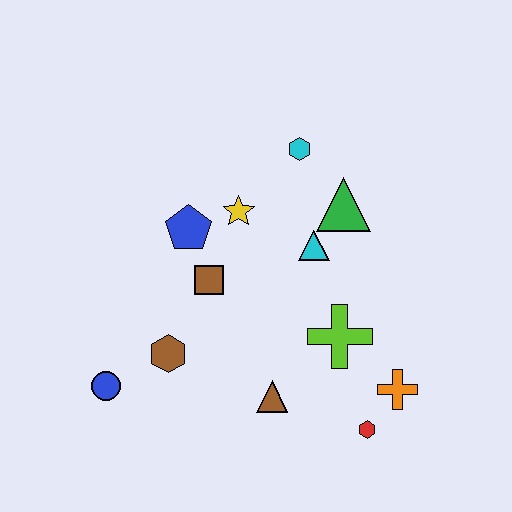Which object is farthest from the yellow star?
The red hexagon is farthest from the yellow star.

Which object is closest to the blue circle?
The brown hexagon is closest to the blue circle.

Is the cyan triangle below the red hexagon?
No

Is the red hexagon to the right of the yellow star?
Yes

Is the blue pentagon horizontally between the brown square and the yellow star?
No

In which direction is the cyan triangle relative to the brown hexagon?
The cyan triangle is to the right of the brown hexagon.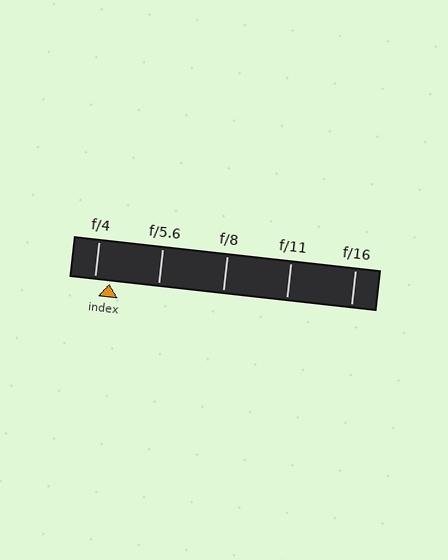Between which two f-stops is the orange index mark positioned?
The index mark is between f/4 and f/5.6.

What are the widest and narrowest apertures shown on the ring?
The widest aperture shown is f/4 and the narrowest is f/16.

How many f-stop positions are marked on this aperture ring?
There are 5 f-stop positions marked.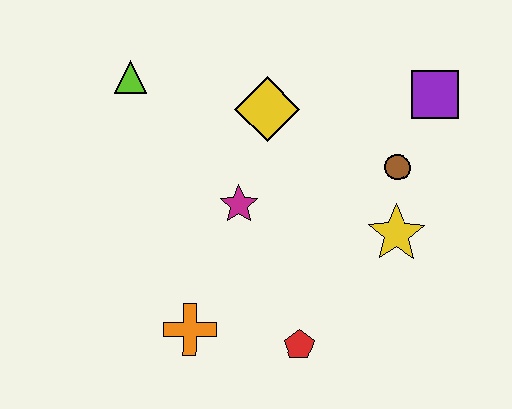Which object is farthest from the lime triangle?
The red pentagon is farthest from the lime triangle.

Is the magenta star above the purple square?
No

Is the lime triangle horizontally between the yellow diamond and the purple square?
No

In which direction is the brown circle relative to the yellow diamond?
The brown circle is to the right of the yellow diamond.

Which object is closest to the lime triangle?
The yellow diamond is closest to the lime triangle.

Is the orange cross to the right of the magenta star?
No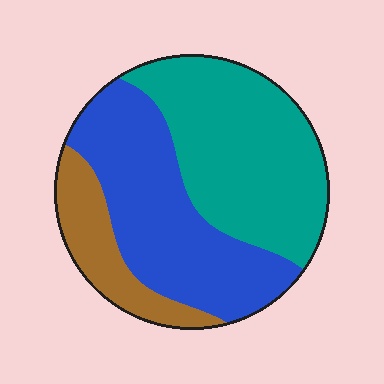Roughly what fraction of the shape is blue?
Blue covers 40% of the shape.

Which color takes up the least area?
Brown, at roughly 15%.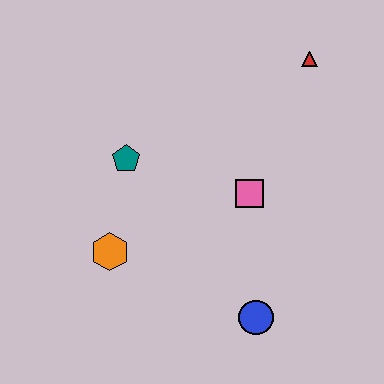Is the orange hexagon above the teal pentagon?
No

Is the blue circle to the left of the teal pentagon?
No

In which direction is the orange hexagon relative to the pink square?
The orange hexagon is to the left of the pink square.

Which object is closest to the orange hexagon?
The teal pentagon is closest to the orange hexagon.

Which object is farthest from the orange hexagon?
The red triangle is farthest from the orange hexagon.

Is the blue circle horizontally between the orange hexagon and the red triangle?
Yes